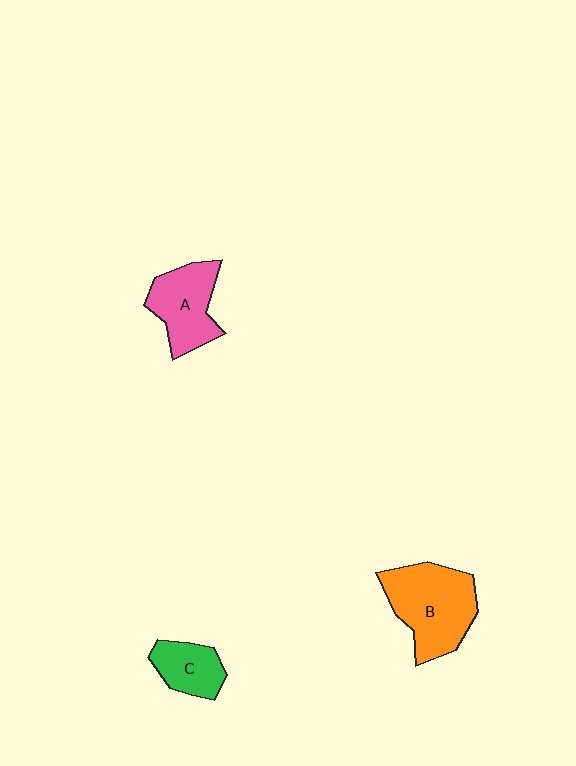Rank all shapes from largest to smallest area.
From largest to smallest: B (orange), A (pink), C (green).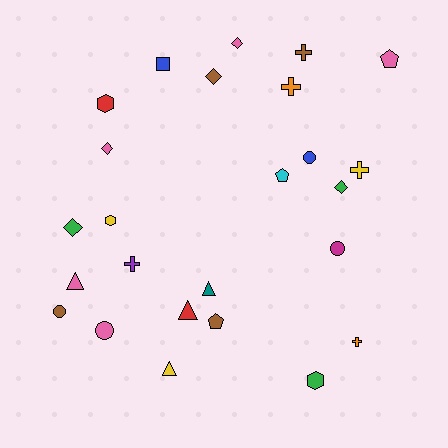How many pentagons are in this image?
There are 3 pentagons.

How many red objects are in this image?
There are 2 red objects.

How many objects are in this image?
There are 25 objects.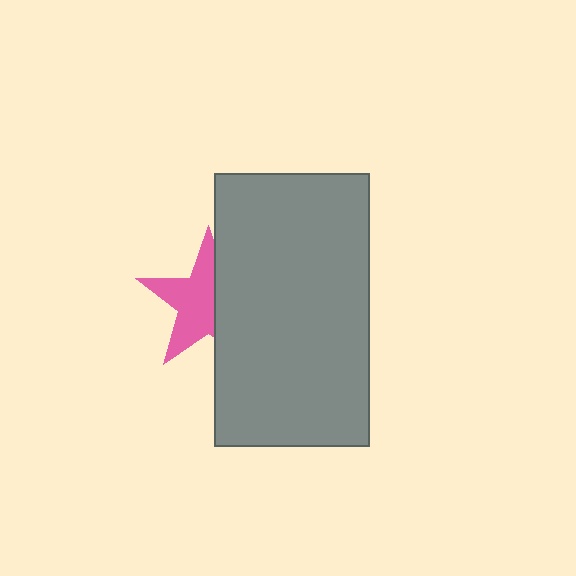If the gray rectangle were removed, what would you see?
You would see the complete pink star.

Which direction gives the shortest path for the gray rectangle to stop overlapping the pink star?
Moving right gives the shortest separation.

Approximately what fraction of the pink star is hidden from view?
Roughly 42% of the pink star is hidden behind the gray rectangle.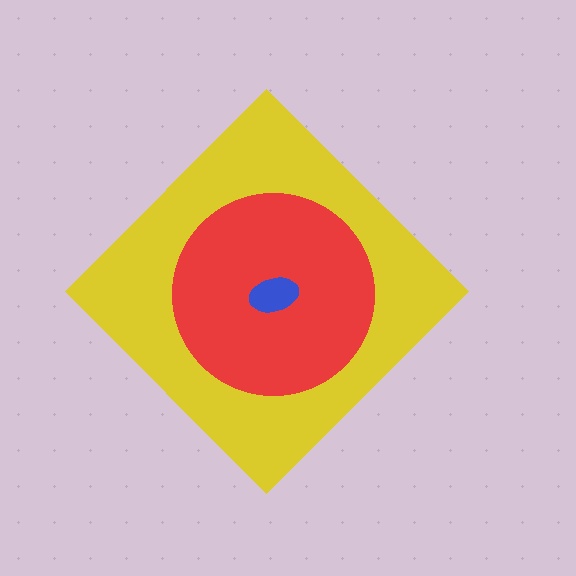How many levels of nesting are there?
3.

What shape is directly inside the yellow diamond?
The red circle.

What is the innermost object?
The blue ellipse.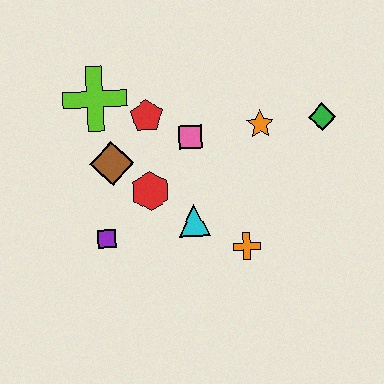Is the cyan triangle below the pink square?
Yes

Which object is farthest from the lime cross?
The green diamond is farthest from the lime cross.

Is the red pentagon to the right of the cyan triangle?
No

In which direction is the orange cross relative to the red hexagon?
The orange cross is to the right of the red hexagon.